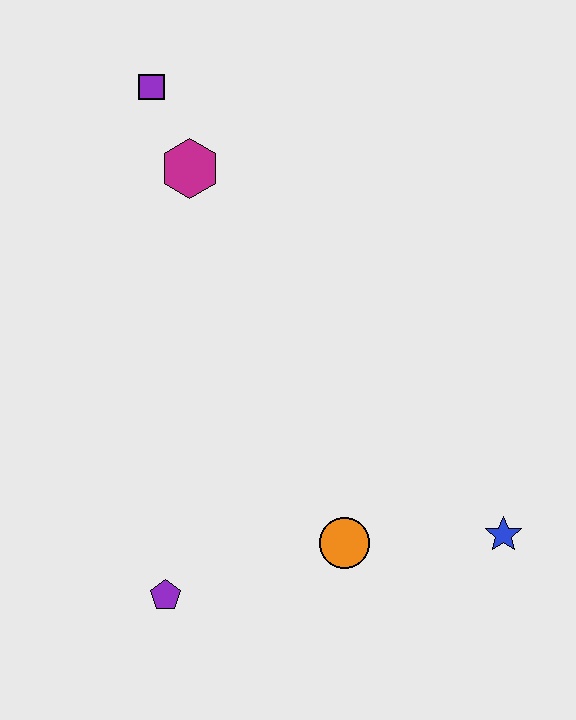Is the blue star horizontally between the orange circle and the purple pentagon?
No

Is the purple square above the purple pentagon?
Yes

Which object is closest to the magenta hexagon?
The purple square is closest to the magenta hexagon.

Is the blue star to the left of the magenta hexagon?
No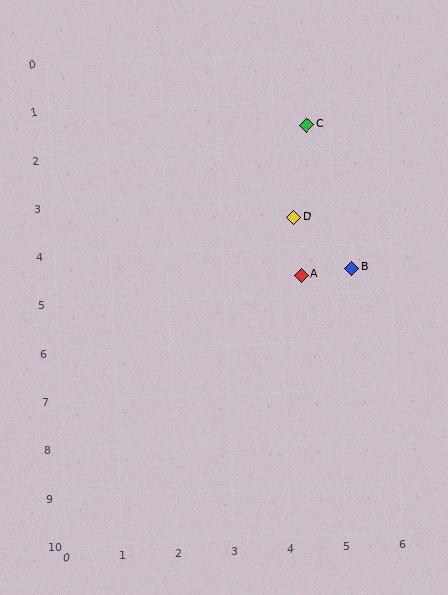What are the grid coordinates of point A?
Point A is at approximately (4.4, 4.6).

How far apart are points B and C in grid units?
Points B and C are about 3.1 grid units apart.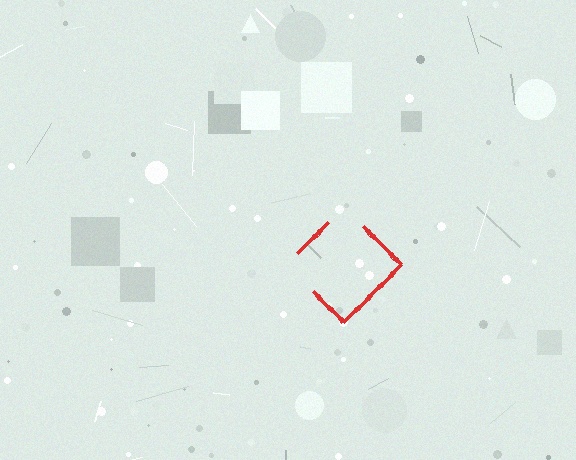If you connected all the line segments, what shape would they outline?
They would outline a diamond.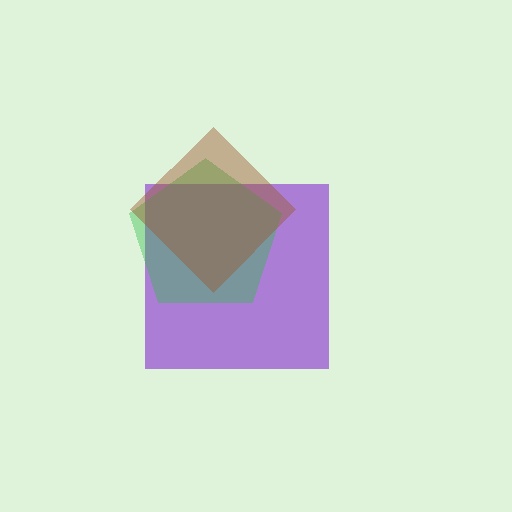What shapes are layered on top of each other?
The layered shapes are: a purple square, a green pentagon, a brown diamond.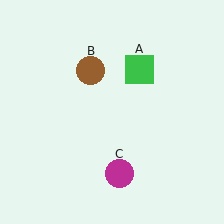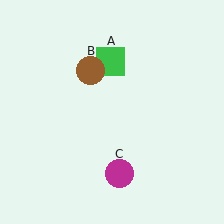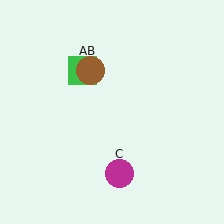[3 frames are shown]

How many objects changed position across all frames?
1 object changed position: green square (object A).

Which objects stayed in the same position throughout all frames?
Brown circle (object B) and magenta circle (object C) remained stationary.